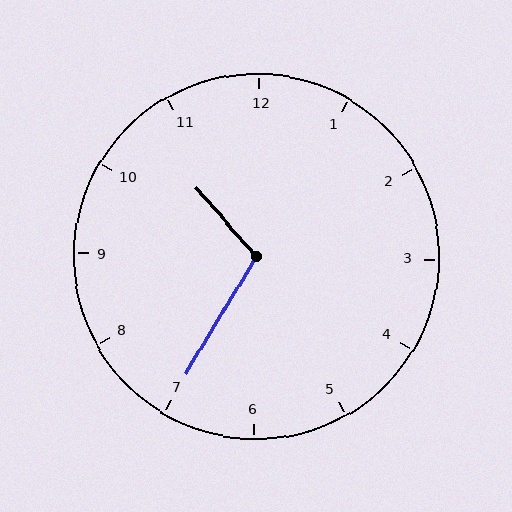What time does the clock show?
10:35.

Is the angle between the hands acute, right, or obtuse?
It is obtuse.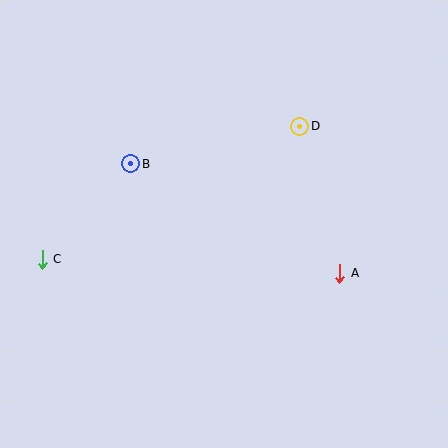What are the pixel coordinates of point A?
Point A is at (340, 273).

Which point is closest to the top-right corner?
Point D is closest to the top-right corner.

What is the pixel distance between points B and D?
The distance between B and D is 173 pixels.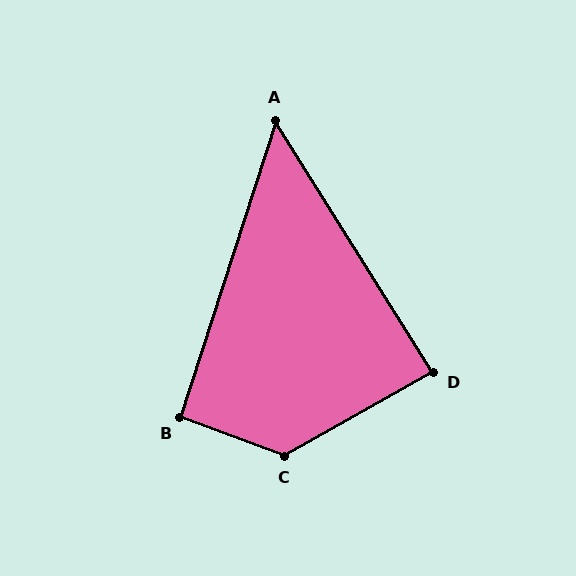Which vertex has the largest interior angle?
C, at approximately 130 degrees.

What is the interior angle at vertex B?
Approximately 93 degrees (approximately right).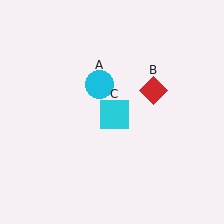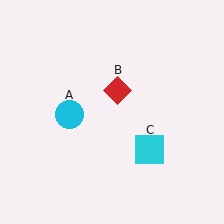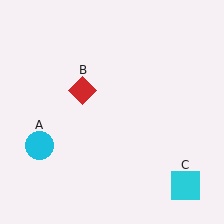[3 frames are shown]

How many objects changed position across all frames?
3 objects changed position: cyan circle (object A), red diamond (object B), cyan square (object C).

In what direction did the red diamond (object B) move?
The red diamond (object B) moved left.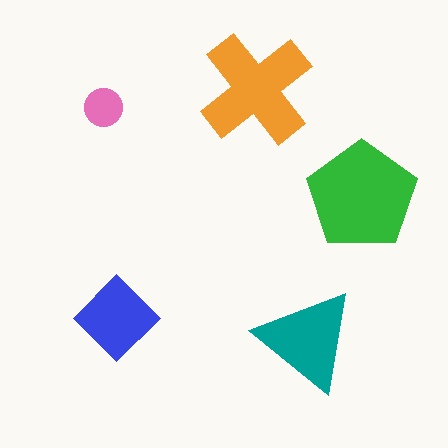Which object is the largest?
The green pentagon.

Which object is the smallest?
The pink circle.